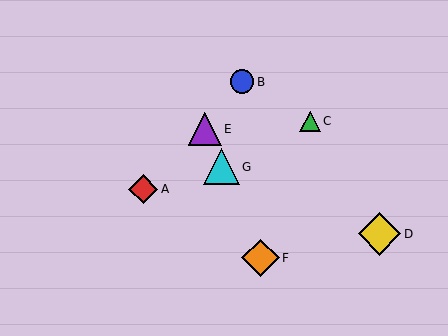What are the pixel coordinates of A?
Object A is at (143, 189).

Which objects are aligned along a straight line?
Objects E, F, G are aligned along a straight line.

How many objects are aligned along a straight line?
3 objects (E, F, G) are aligned along a straight line.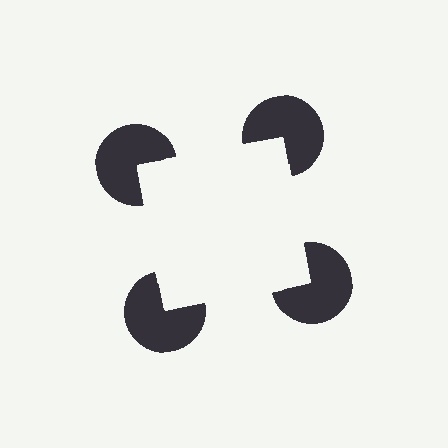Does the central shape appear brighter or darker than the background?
It typically appears slightly brighter than the background, even though no actual brightness change is drawn.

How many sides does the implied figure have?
4 sides.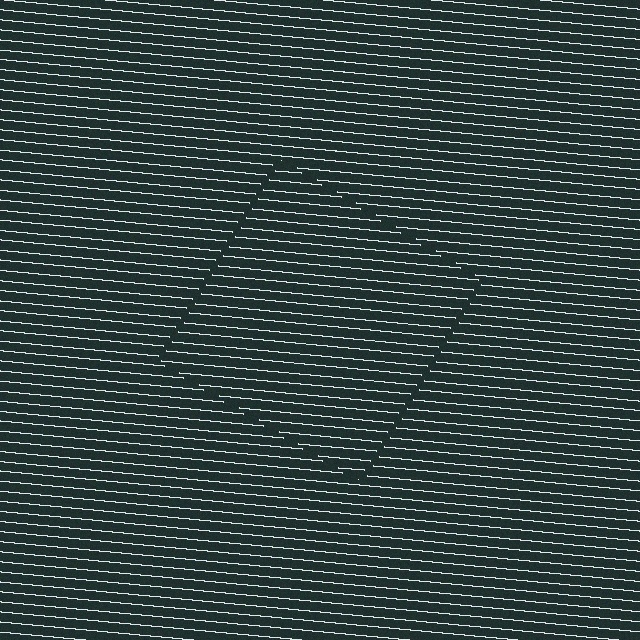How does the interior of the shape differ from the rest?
The interior of the shape contains the same grating, shifted by half a period — the contour is defined by the phase discontinuity where line-ends from the inner and outer gratings abut.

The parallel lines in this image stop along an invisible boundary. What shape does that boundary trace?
An illusory square. The interior of the shape contains the same grating, shifted by half a period — the contour is defined by the phase discontinuity where line-ends from the inner and outer gratings abut.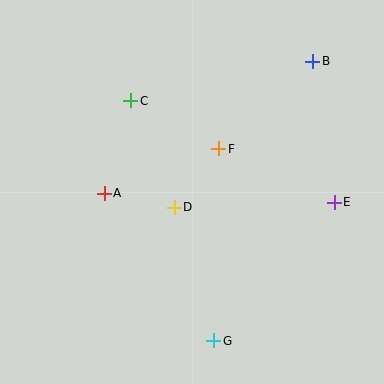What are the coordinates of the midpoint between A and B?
The midpoint between A and B is at (208, 127).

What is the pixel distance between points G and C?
The distance between G and C is 254 pixels.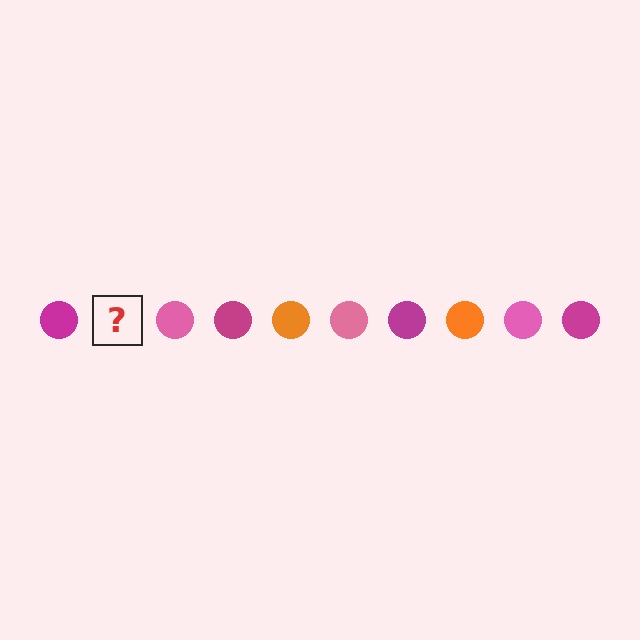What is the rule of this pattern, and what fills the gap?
The rule is that the pattern cycles through magenta, orange, pink circles. The gap should be filled with an orange circle.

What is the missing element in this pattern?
The missing element is an orange circle.